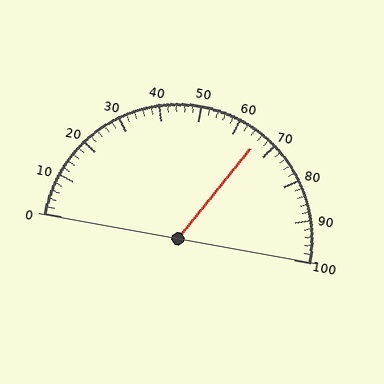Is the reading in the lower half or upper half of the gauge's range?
The reading is in the upper half of the range (0 to 100).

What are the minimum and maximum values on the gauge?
The gauge ranges from 0 to 100.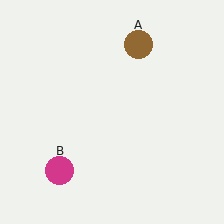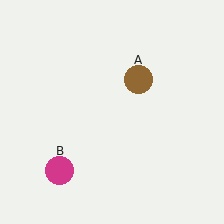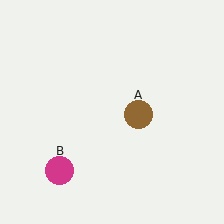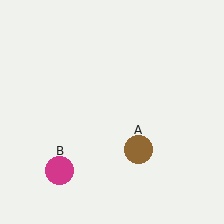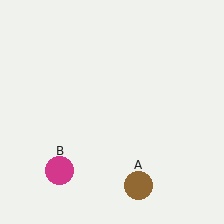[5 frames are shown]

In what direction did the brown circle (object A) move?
The brown circle (object A) moved down.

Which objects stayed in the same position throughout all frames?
Magenta circle (object B) remained stationary.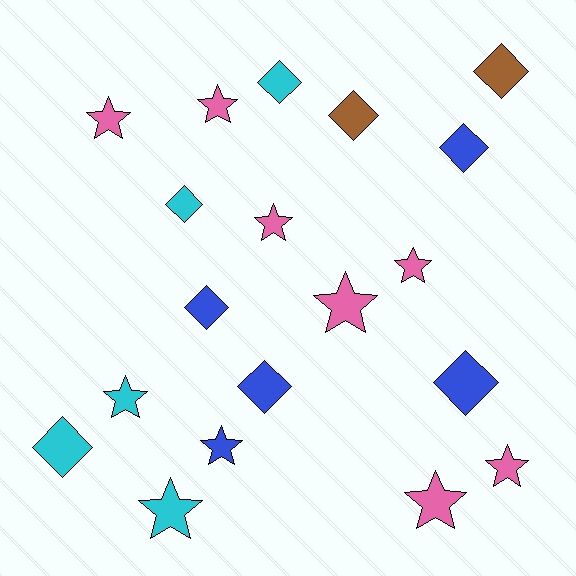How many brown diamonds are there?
There are 2 brown diamonds.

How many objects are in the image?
There are 19 objects.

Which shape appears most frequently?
Star, with 10 objects.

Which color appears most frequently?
Pink, with 7 objects.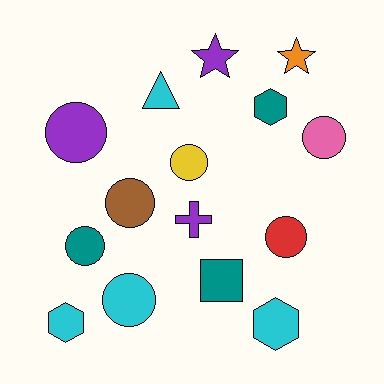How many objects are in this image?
There are 15 objects.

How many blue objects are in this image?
There are no blue objects.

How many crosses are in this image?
There is 1 cross.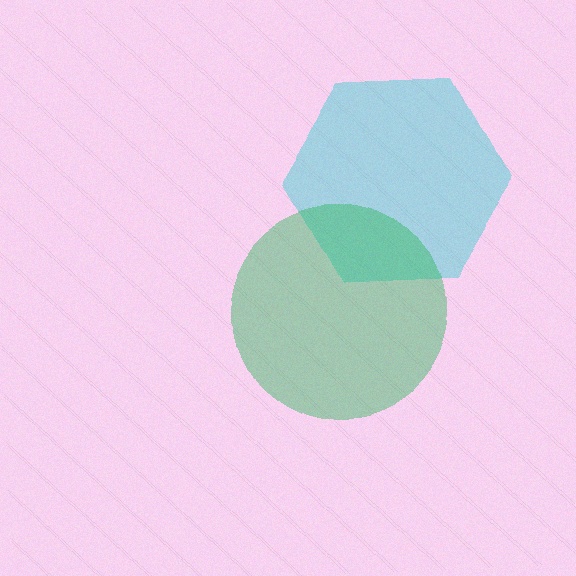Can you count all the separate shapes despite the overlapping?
Yes, there are 2 separate shapes.